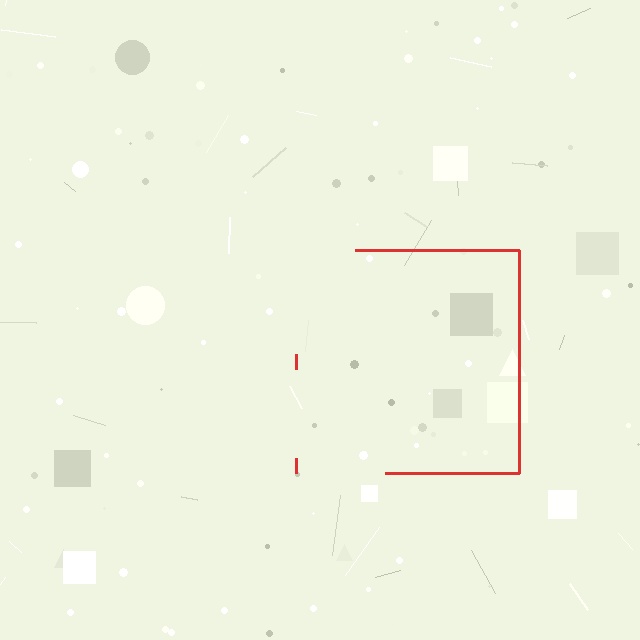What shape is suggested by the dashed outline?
The dashed outline suggests a square.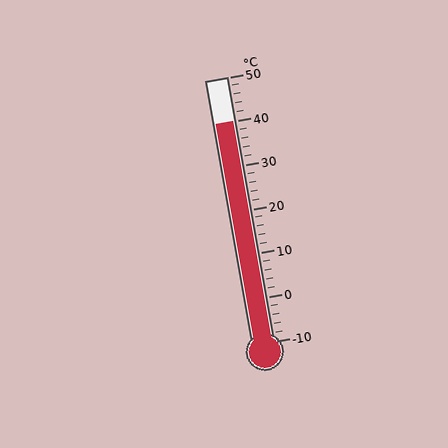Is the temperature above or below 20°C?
The temperature is above 20°C.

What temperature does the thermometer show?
The thermometer shows approximately 40°C.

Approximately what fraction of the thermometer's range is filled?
The thermometer is filled to approximately 85% of its range.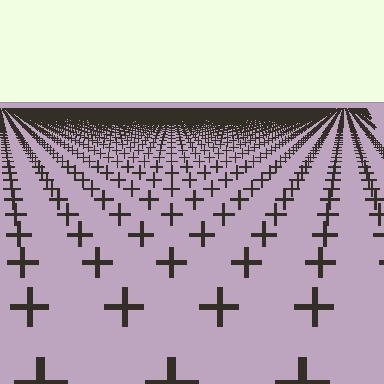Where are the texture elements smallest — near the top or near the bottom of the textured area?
Near the top.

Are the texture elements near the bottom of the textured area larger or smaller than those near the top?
Larger. Near the bottom, elements are closer to the viewer and appear at a bigger on-screen size.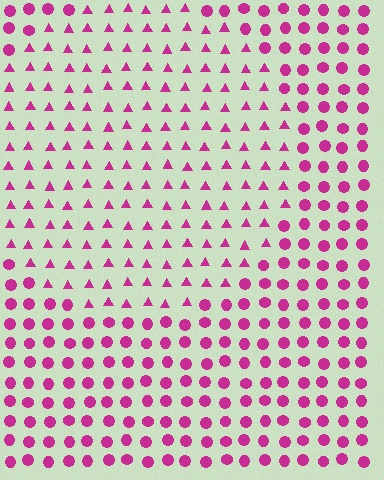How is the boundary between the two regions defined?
The boundary is defined by a change in element shape: triangles inside vs. circles outside. All elements share the same color and spacing.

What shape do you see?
I see a circle.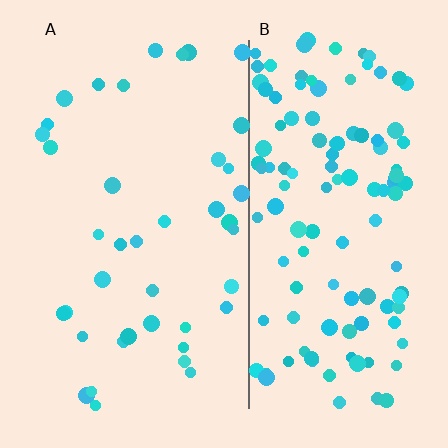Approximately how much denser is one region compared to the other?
Approximately 3.1× — region B over region A.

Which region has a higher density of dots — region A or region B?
B (the right).